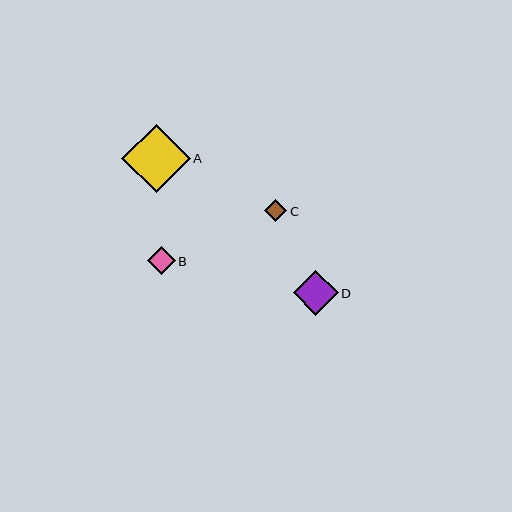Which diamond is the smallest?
Diamond C is the smallest with a size of approximately 22 pixels.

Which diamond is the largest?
Diamond A is the largest with a size of approximately 68 pixels.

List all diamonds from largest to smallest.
From largest to smallest: A, D, B, C.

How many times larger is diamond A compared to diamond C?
Diamond A is approximately 3.1 times the size of diamond C.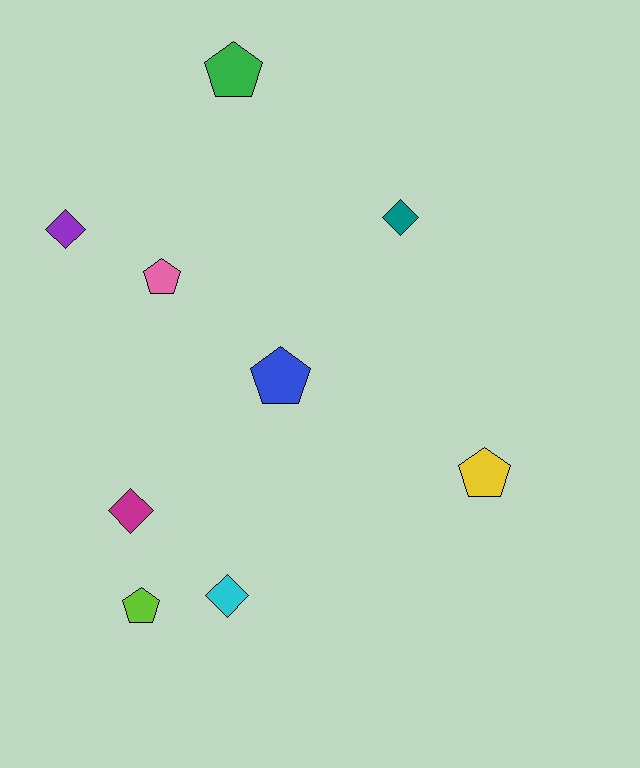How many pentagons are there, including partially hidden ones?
There are 5 pentagons.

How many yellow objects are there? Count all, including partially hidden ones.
There is 1 yellow object.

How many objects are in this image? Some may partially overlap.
There are 9 objects.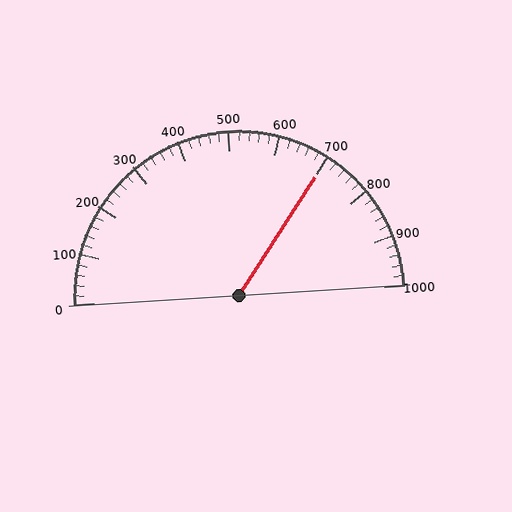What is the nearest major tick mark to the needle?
The nearest major tick mark is 700.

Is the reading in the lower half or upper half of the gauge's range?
The reading is in the upper half of the range (0 to 1000).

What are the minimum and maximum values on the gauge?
The gauge ranges from 0 to 1000.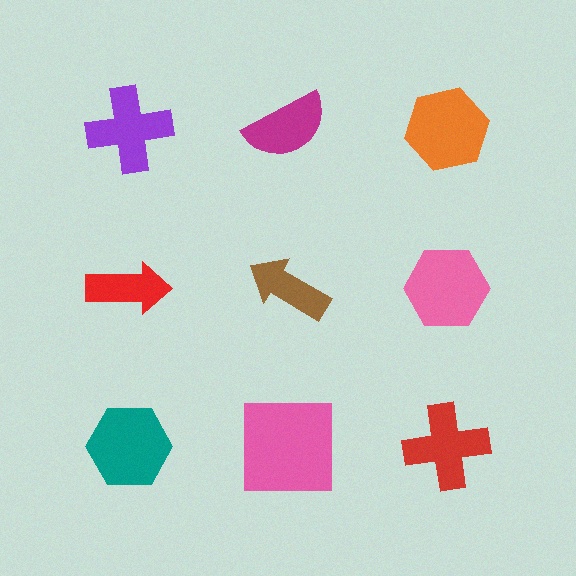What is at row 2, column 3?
A pink hexagon.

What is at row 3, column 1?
A teal hexagon.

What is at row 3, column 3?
A red cross.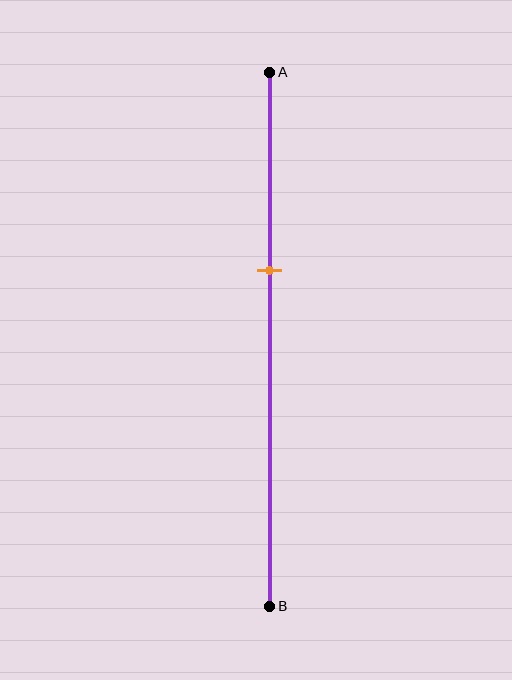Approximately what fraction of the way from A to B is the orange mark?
The orange mark is approximately 35% of the way from A to B.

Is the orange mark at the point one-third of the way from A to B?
No, the mark is at about 35% from A, not at the 33% one-third point.